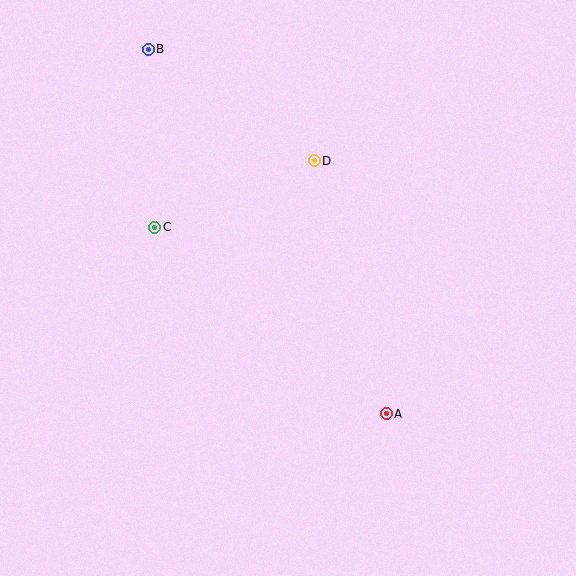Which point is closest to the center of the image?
Point D at (314, 161) is closest to the center.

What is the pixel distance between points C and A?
The distance between C and A is 297 pixels.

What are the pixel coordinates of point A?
Point A is at (386, 414).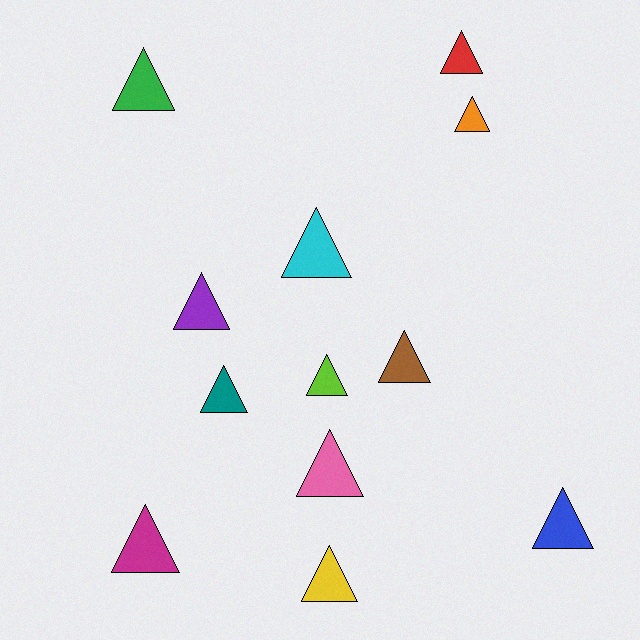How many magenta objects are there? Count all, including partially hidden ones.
There is 1 magenta object.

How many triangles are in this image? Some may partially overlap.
There are 12 triangles.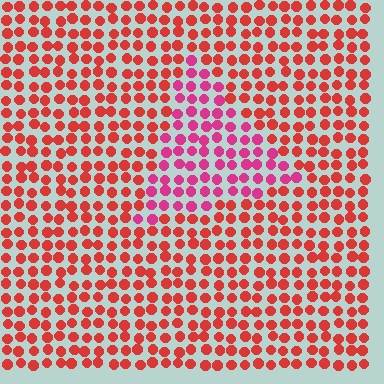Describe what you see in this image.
The image is filled with small red elements in a uniform arrangement. A triangle-shaped region is visible where the elements are tinted to a slightly different hue, forming a subtle color boundary.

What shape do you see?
I see a triangle.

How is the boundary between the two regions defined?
The boundary is defined purely by a slight shift in hue (about 34 degrees). Spacing, size, and orientation are identical on both sides.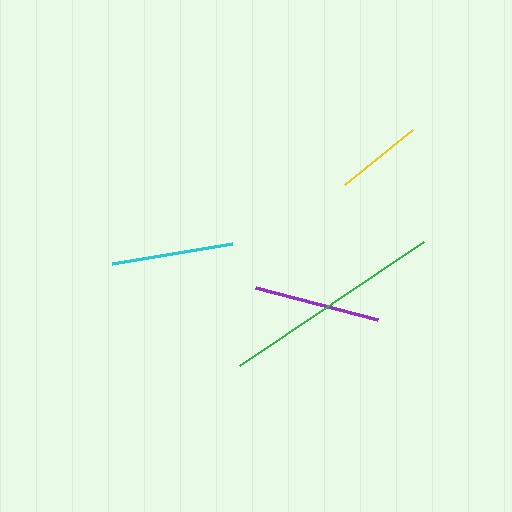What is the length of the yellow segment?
The yellow segment is approximately 87 pixels long.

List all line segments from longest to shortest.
From longest to shortest: green, purple, cyan, yellow.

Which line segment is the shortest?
The yellow line is the shortest at approximately 87 pixels.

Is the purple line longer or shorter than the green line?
The green line is longer than the purple line.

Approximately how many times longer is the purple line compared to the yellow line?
The purple line is approximately 1.4 times the length of the yellow line.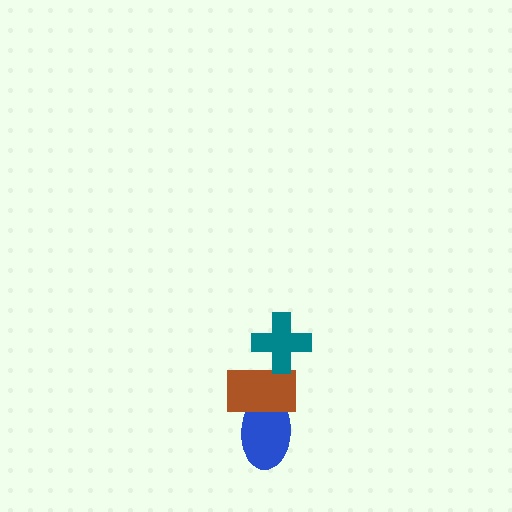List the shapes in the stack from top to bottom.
From top to bottom: the teal cross, the brown rectangle, the blue ellipse.